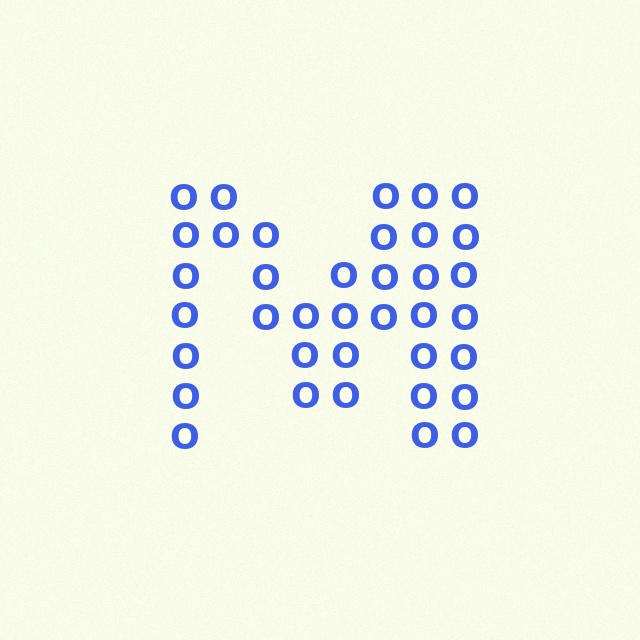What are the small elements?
The small elements are letter O's.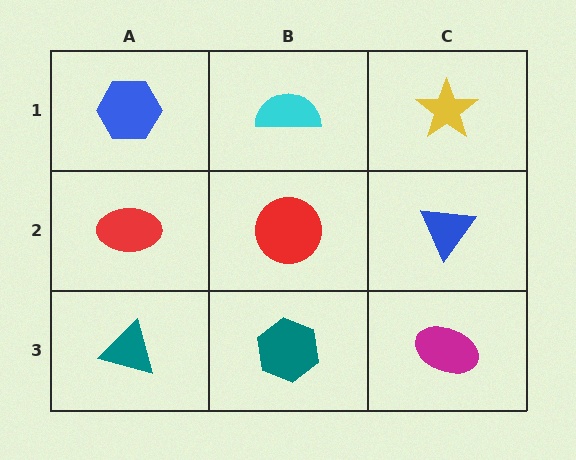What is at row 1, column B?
A cyan semicircle.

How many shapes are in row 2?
3 shapes.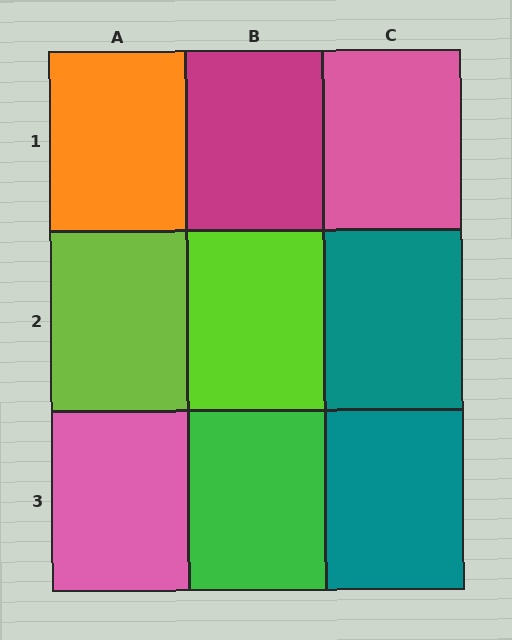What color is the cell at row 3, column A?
Pink.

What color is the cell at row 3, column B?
Green.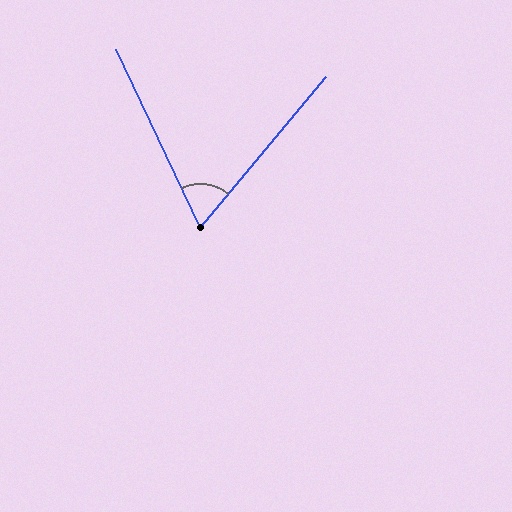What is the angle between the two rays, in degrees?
Approximately 65 degrees.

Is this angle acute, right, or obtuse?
It is acute.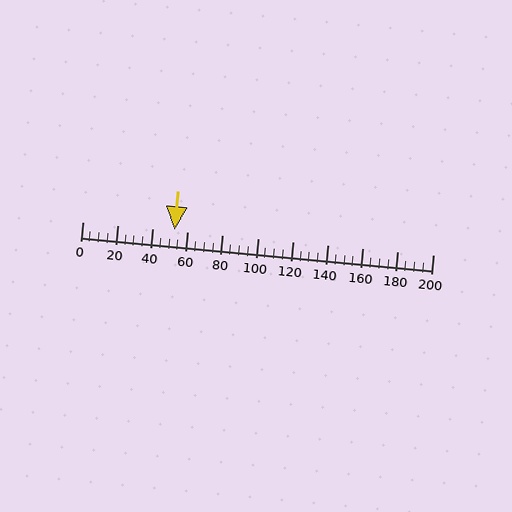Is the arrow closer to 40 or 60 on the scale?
The arrow is closer to 60.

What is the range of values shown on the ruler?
The ruler shows values from 0 to 200.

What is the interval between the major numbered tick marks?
The major tick marks are spaced 20 units apart.